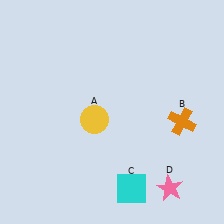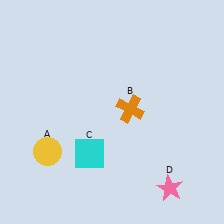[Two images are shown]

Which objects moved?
The objects that moved are: the yellow circle (A), the orange cross (B), the cyan square (C).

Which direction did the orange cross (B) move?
The orange cross (B) moved left.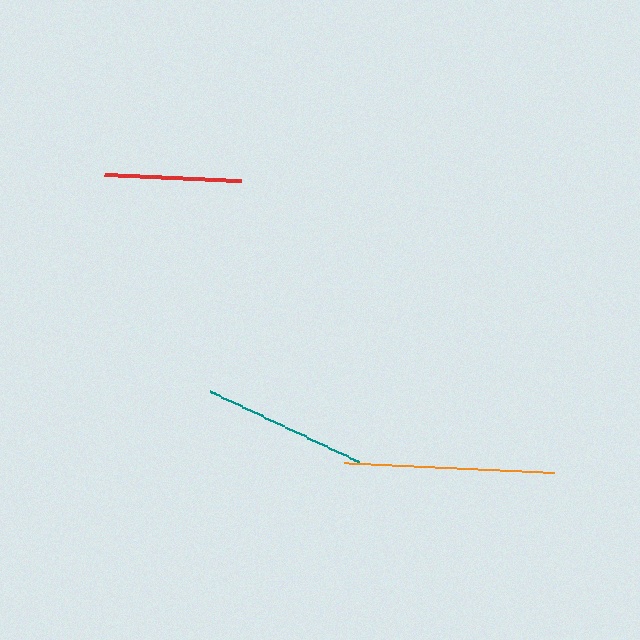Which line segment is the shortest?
The red line is the shortest at approximately 137 pixels.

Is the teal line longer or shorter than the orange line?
The orange line is longer than the teal line.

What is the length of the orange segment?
The orange segment is approximately 211 pixels long.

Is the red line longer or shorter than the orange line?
The orange line is longer than the red line.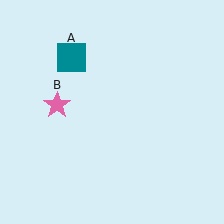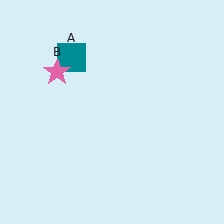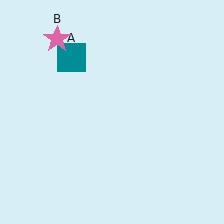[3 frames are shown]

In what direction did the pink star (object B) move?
The pink star (object B) moved up.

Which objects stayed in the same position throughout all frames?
Teal square (object A) remained stationary.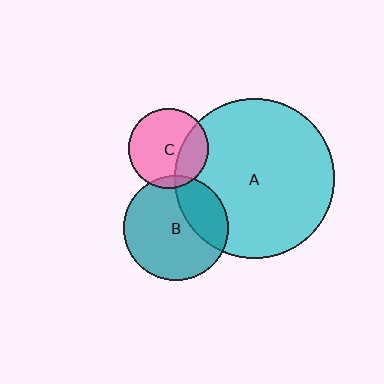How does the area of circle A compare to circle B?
Approximately 2.3 times.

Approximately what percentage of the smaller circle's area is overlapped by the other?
Approximately 30%.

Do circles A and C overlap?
Yes.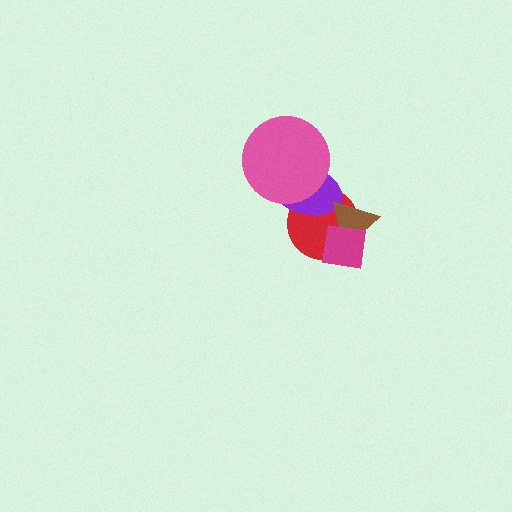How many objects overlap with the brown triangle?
3 objects overlap with the brown triangle.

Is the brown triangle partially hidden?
Yes, it is partially covered by another shape.